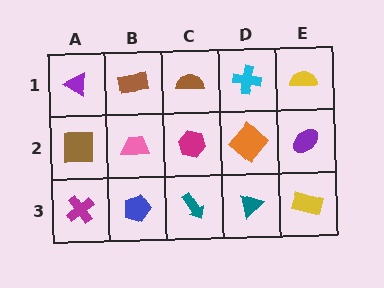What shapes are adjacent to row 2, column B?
A brown rectangle (row 1, column B), a blue pentagon (row 3, column B), a brown square (row 2, column A), a magenta hexagon (row 2, column C).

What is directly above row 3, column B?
A pink trapezoid.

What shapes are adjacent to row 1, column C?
A magenta hexagon (row 2, column C), a brown rectangle (row 1, column B), a cyan cross (row 1, column D).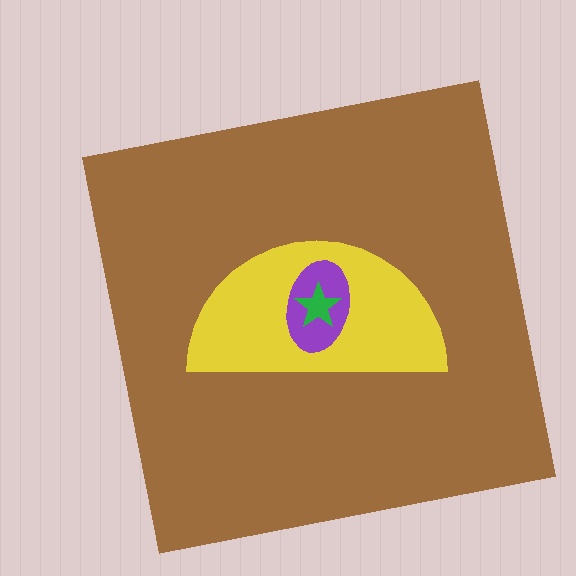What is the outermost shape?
The brown square.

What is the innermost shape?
The green star.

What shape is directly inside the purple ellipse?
The green star.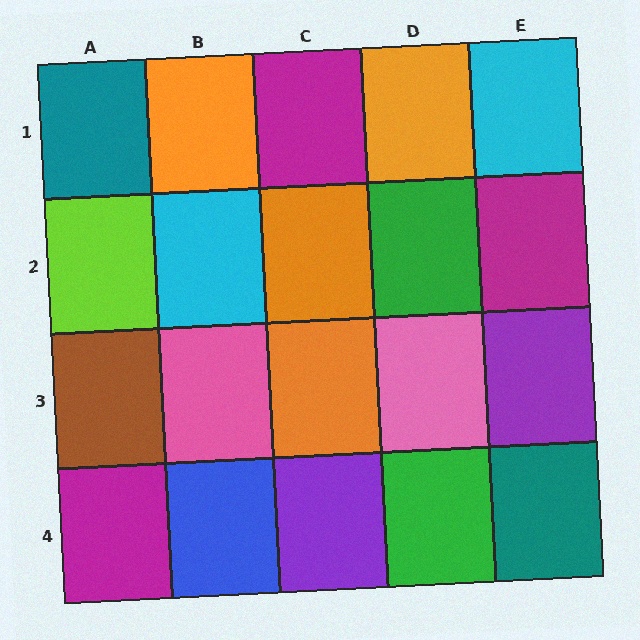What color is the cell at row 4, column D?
Green.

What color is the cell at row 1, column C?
Magenta.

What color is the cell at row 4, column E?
Teal.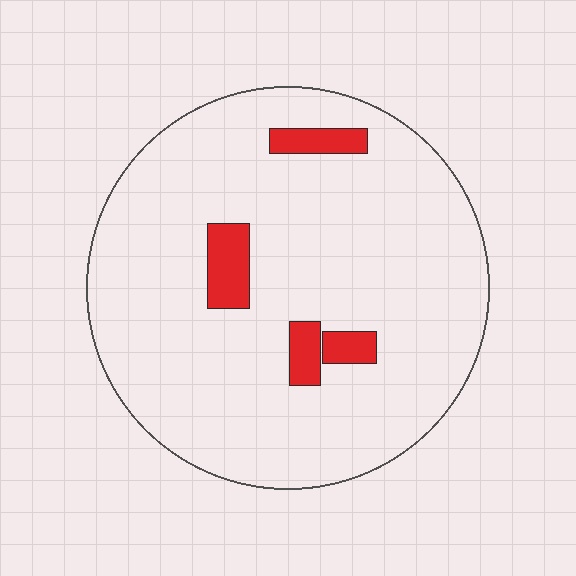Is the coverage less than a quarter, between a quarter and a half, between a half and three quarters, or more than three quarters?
Less than a quarter.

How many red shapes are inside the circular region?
4.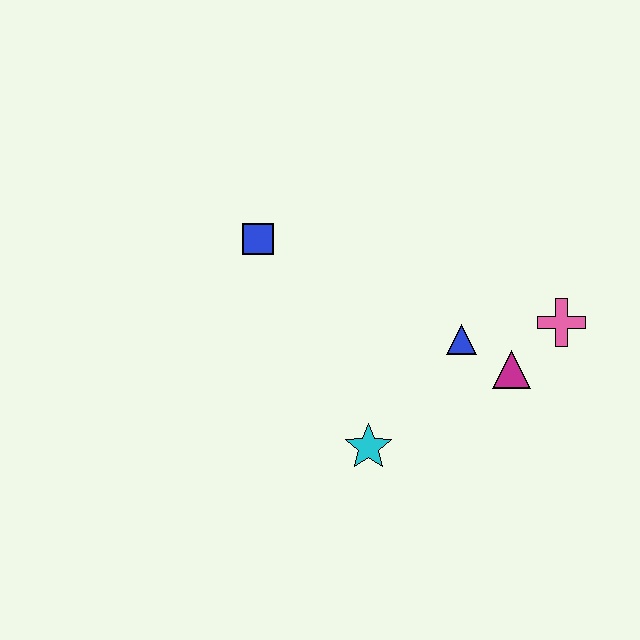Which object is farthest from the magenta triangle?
The blue square is farthest from the magenta triangle.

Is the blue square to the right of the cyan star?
No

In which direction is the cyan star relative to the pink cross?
The cyan star is to the left of the pink cross.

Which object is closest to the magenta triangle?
The blue triangle is closest to the magenta triangle.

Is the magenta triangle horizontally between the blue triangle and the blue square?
No